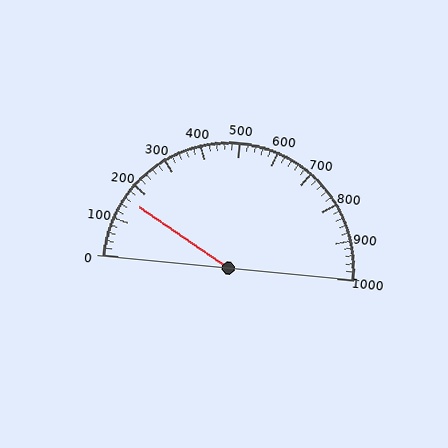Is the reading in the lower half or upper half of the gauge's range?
The reading is in the lower half of the range (0 to 1000).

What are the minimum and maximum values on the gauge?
The gauge ranges from 0 to 1000.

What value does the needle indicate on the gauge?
The needle indicates approximately 160.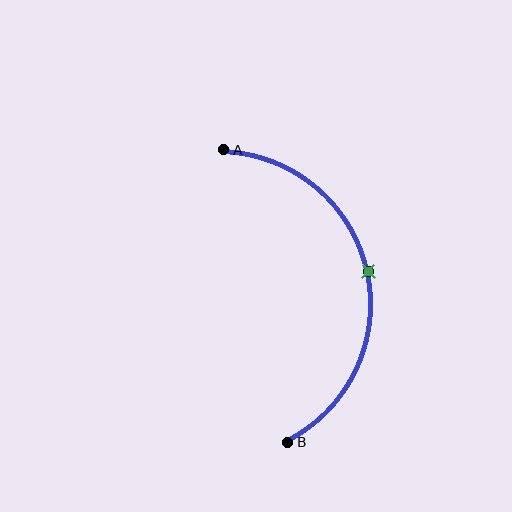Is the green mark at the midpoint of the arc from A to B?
Yes. The green mark lies on the arc at equal arc-length from both A and B — it is the arc midpoint.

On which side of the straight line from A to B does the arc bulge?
The arc bulges to the right of the straight line connecting A and B.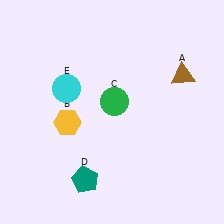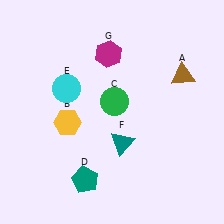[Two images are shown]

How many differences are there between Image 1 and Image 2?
There are 2 differences between the two images.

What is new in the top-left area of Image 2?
A magenta hexagon (G) was added in the top-left area of Image 2.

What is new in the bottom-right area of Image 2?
A teal triangle (F) was added in the bottom-right area of Image 2.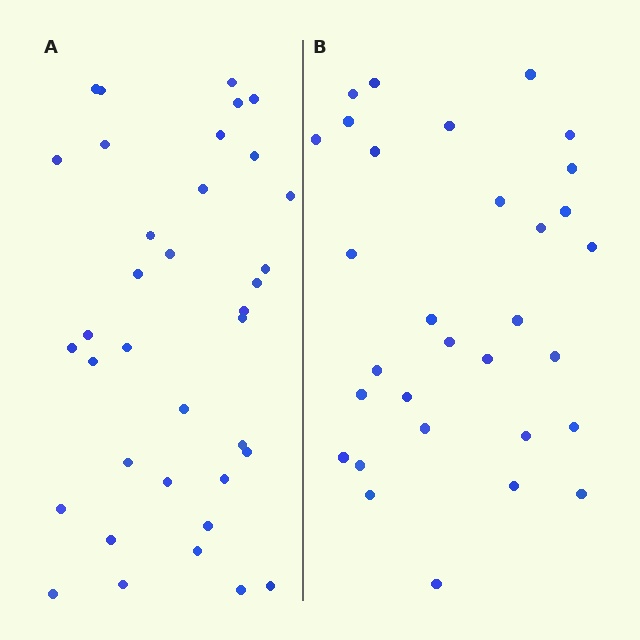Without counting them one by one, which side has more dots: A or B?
Region A (the left region) has more dots.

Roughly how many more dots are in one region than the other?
Region A has about 5 more dots than region B.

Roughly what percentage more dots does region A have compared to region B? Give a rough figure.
About 15% more.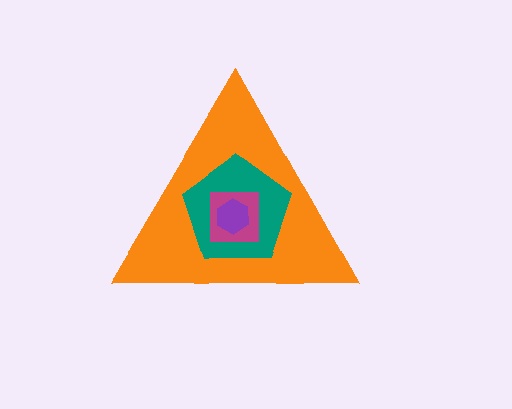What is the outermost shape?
The orange triangle.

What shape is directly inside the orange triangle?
The teal pentagon.